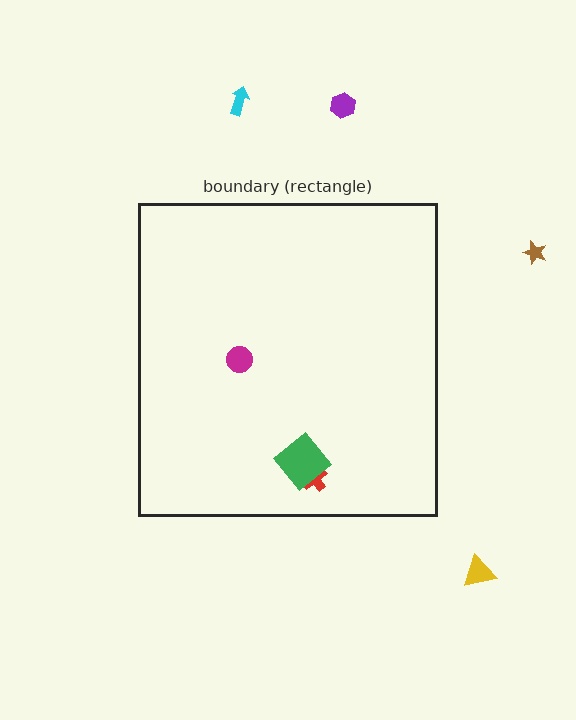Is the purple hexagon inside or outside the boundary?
Outside.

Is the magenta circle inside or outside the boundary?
Inside.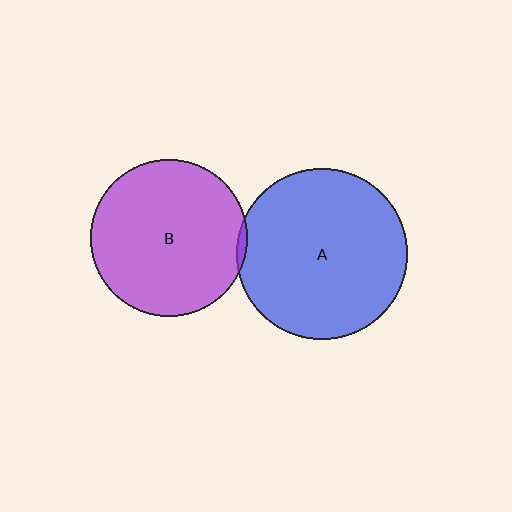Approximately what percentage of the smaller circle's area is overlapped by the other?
Approximately 5%.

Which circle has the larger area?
Circle A (blue).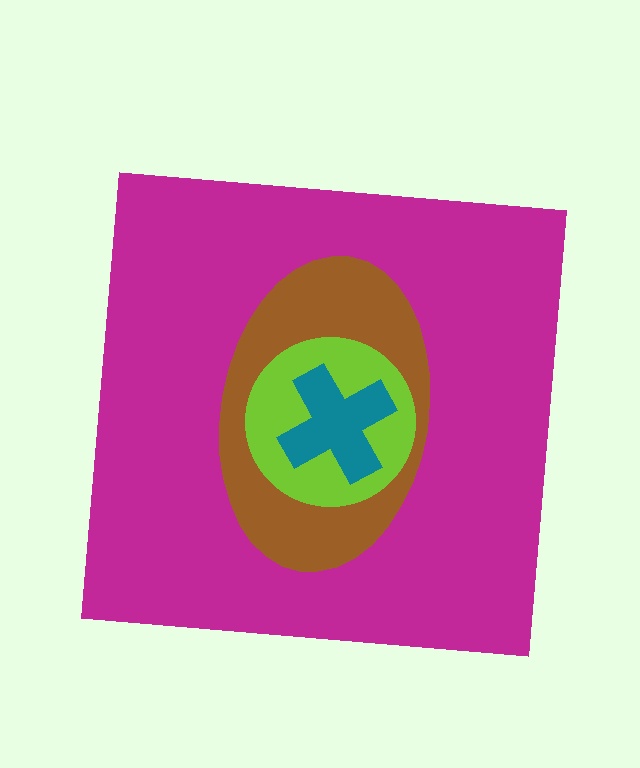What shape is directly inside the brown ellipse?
The lime circle.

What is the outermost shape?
The magenta square.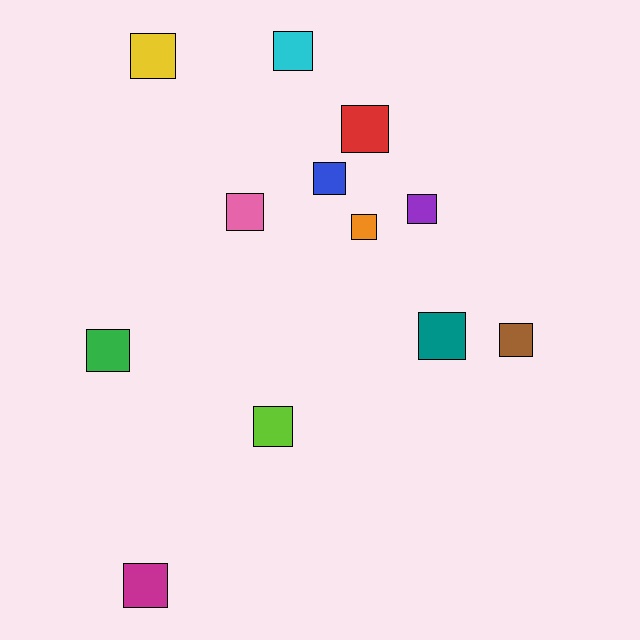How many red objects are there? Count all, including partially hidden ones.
There is 1 red object.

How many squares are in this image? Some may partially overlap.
There are 12 squares.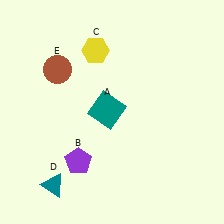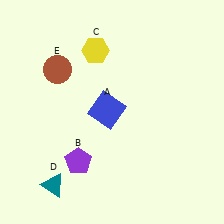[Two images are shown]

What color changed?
The square (A) changed from teal in Image 1 to blue in Image 2.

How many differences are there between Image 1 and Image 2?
There is 1 difference between the two images.